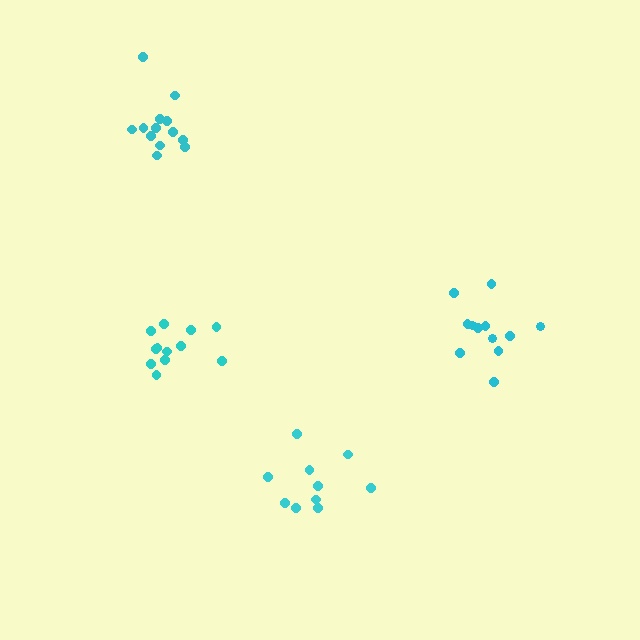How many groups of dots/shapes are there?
There are 4 groups.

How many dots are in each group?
Group 1: 14 dots, Group 2: 12 dots, Group 3: 12 dots, Group 4: 10 dots (48 total).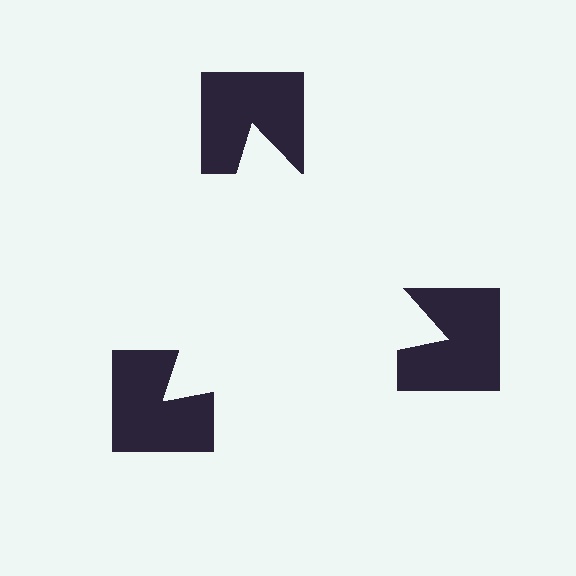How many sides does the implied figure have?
3 sides.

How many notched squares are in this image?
There are 3 — one at each vertex of the illusory triangle.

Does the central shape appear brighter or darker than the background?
It typically appears slightly brighter than the background, even though no actual brightness change is drawn.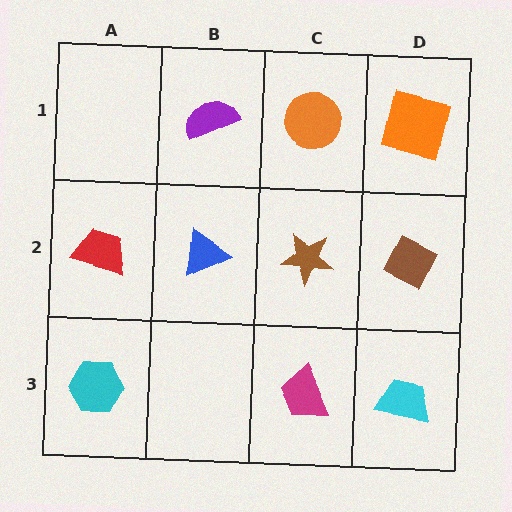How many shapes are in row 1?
3 shapes.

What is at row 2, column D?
A brown diamond.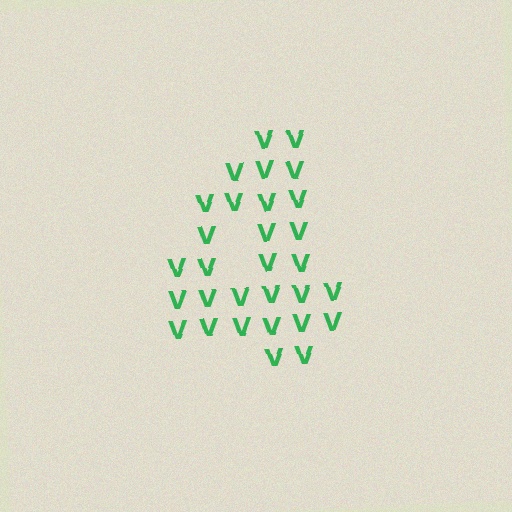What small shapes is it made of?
It is made of small letter V's.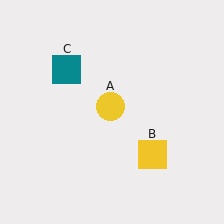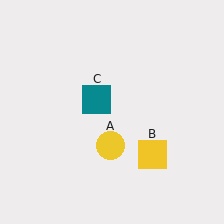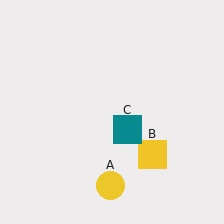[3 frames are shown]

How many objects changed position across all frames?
2 objects changed position: yellow circle (object A), teal square (object C).